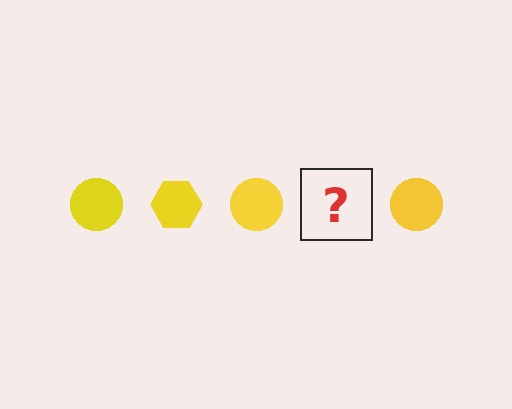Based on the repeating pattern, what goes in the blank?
The blank should be a yellow hexagon.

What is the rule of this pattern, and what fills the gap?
The rule is that the pattern cycles through circle, hexagon shapes in yellow. The gap should be filled with a yellow hexagon.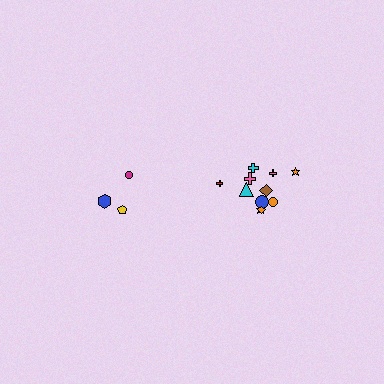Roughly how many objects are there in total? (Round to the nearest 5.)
Roughly 15 objects in total.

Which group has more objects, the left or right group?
The right group.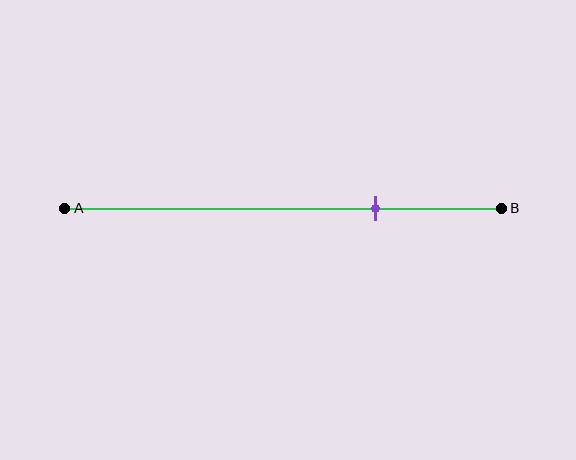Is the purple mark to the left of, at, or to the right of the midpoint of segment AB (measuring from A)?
The purple mark is to the right of the midpoint of segment AB.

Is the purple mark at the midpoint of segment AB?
No, the mark is at about 70% from A, not at the 50% midpoint.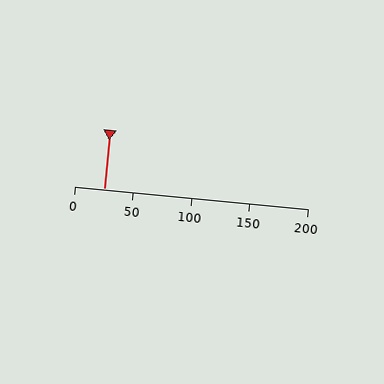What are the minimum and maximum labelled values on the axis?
The axis runs from 0 to 200.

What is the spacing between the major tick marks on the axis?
The major ticks are spaced 50 apart.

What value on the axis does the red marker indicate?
The marker indicates approximately 25.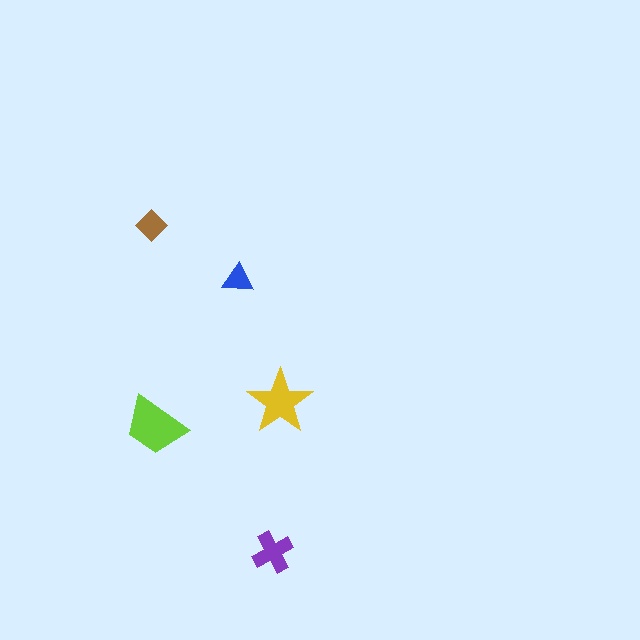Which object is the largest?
The lime trapezoid.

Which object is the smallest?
The blue triangle.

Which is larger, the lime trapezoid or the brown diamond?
The lime trapezoid.